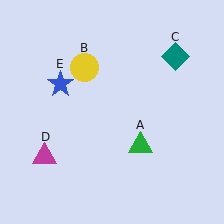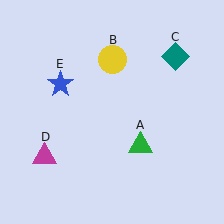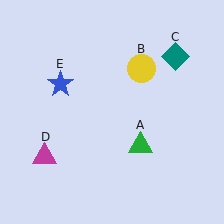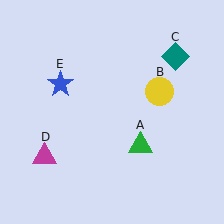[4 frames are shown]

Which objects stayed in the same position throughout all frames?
Green triangle (object A) and teal diamond (object C) and magenta triangle (object D) and blue star (object E) remained stationary.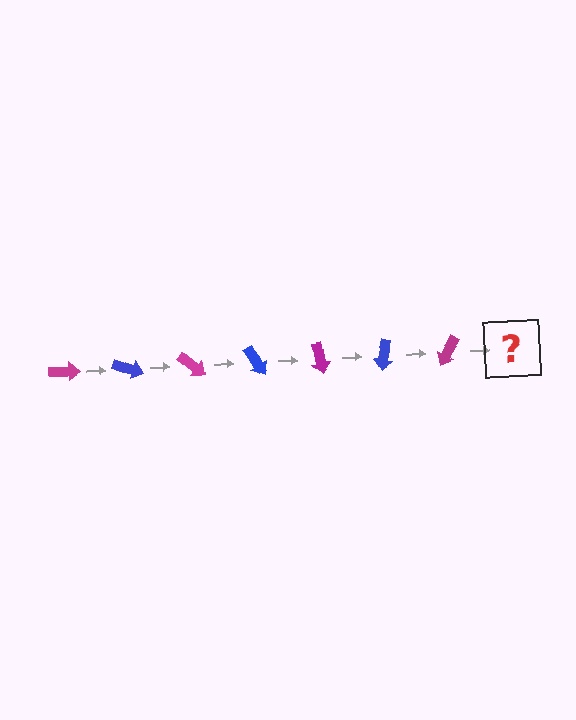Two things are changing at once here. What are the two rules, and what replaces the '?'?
The two rules are that it rotates 20 degrees each step and the color cycles through magenta and blue. The '?' should be a blue arrow, rotated 140 degrees from the start.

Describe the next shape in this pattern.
It should be a blue arrow, rotated 140 degrees from the start.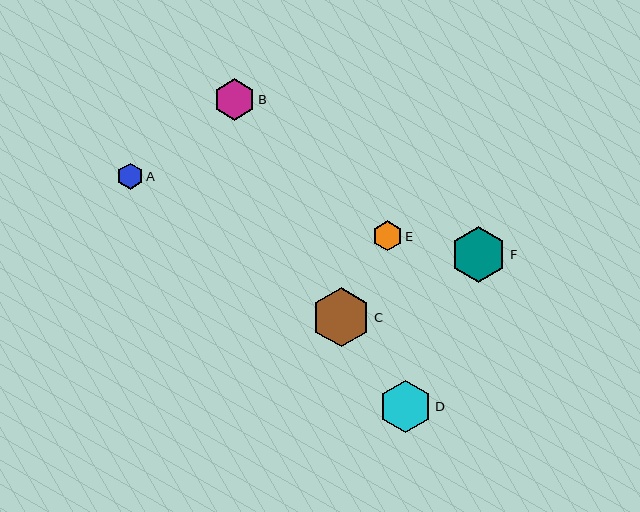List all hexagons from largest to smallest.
From largest to smallest: C, F, D, B, E, A.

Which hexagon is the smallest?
Hexagon A is the smallest with a size of approximately 26 pixels.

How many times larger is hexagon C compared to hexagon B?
Hexagon C is approximately 1.4 times the size of hexagon B.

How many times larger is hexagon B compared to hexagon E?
Hexagon B is approximately 1.4 times the size of hexagon E.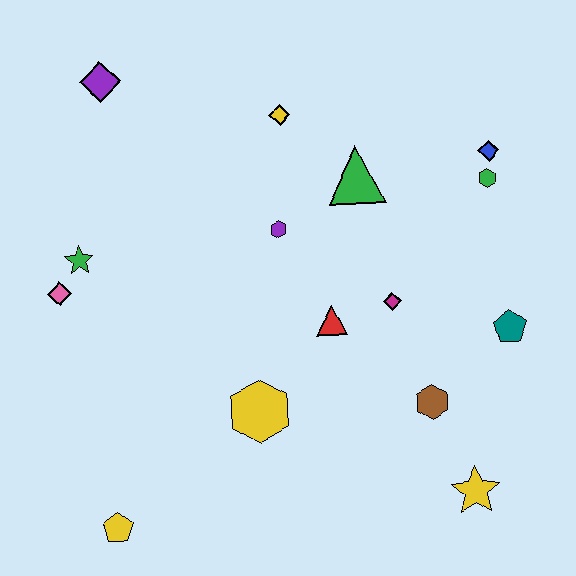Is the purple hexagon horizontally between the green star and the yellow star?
Yes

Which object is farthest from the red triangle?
The purple diamond is farthest from the red triangle.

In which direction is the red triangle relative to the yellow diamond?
The red triangle is below the yellow diamond.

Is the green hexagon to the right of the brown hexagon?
Yes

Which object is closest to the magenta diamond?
The red triangle is closest to the magenta diamond.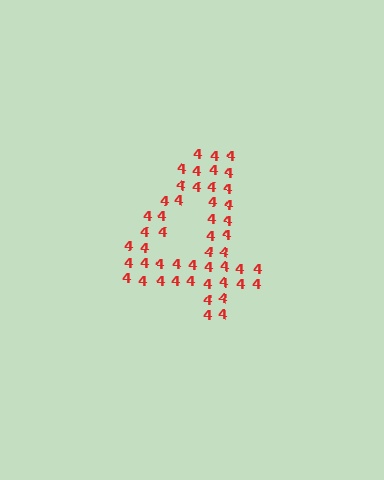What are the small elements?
The small elements are digit 4's.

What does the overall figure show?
The overall figure shows the digit 4.